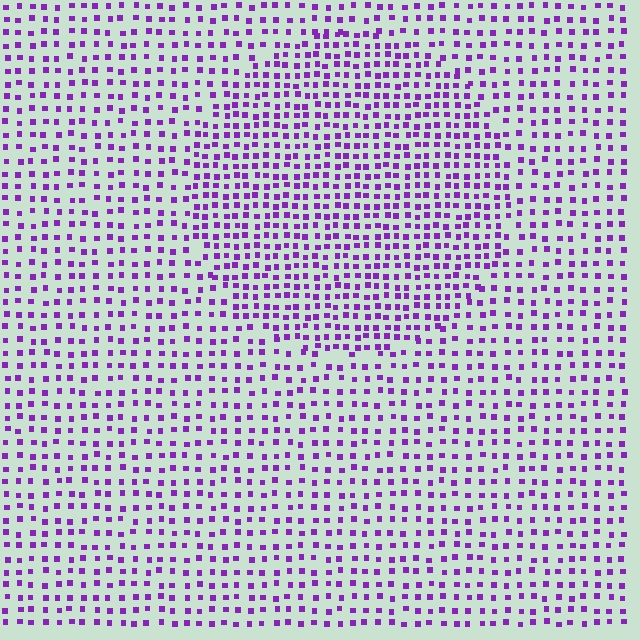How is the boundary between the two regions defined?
The boundary is defined by a change in element density (approximately 1.6x ratio). All elements are the same color, size, and shape.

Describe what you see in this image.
The image contains small purple elements arranged at two different densities. A circle-shaped region is visible where the elements are more densely packed than the surrounding area.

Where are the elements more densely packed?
The elements are more densely packed inside the circle boundary.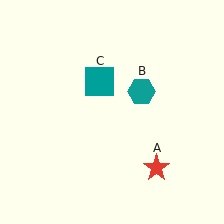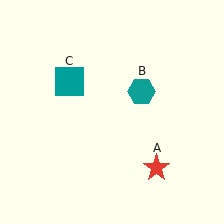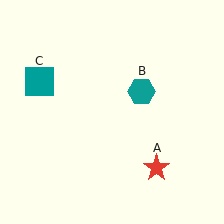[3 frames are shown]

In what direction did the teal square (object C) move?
The teal square (object C) moved left.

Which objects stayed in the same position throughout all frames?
Red star (object A) and teal hexagon (object B) remained stationary.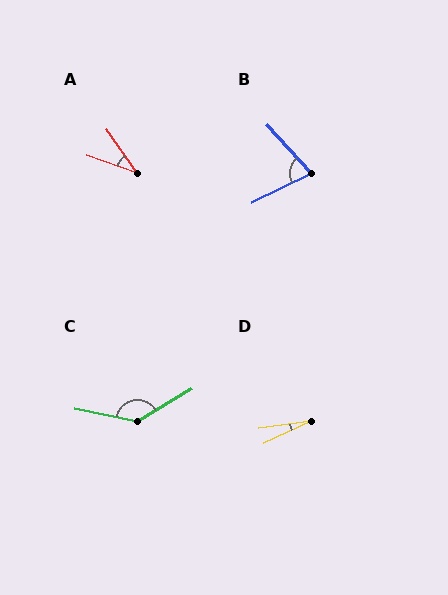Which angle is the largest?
C, at approximately 138 degrees.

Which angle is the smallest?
D, at approximately 17 degrees.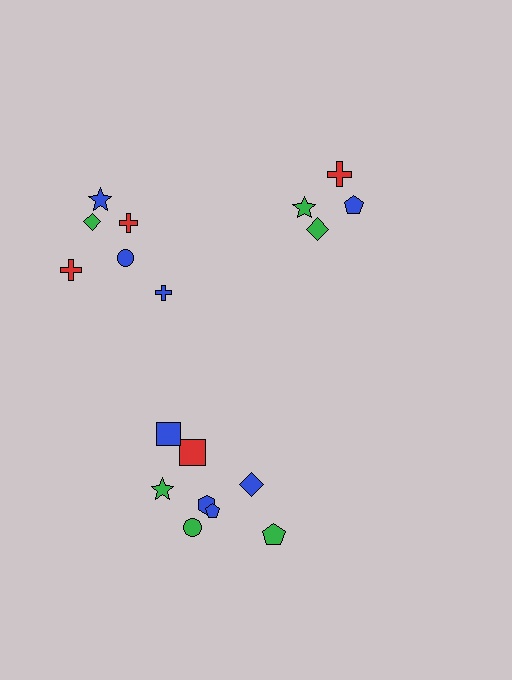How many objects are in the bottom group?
There are 8 objects.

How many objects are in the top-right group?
There are 4 objects.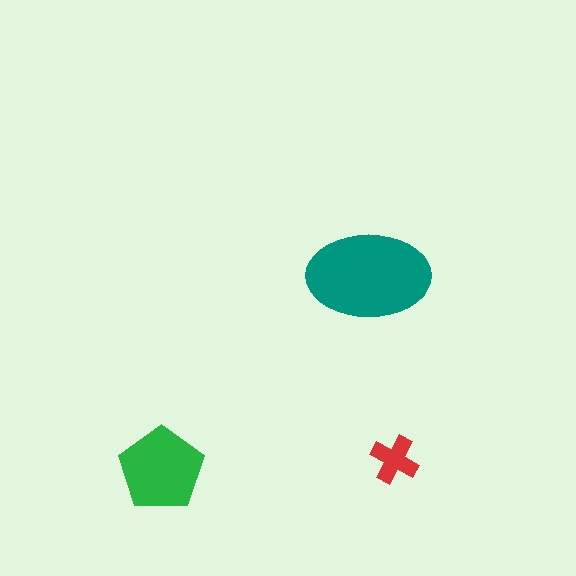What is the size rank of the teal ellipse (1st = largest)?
1st.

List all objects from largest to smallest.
The teal ellipse, the green pentagon, the red cross.